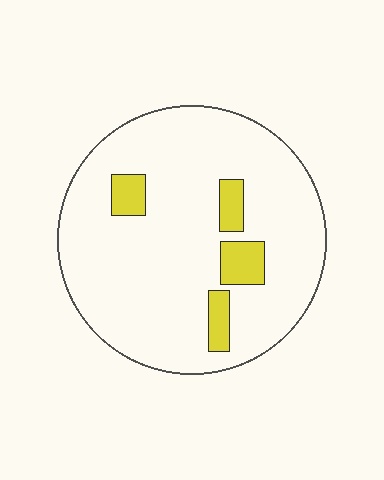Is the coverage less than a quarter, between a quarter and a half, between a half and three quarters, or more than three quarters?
Less than a quarter.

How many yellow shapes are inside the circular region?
4.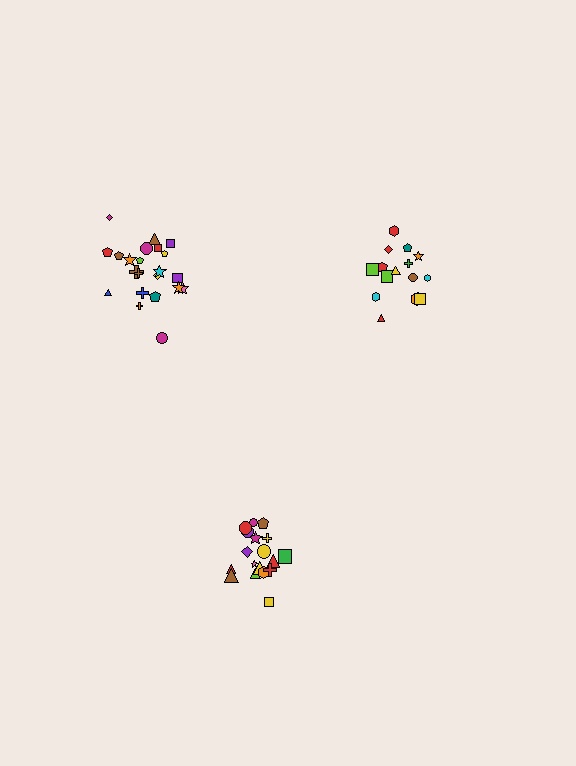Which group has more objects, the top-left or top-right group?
The top-left group.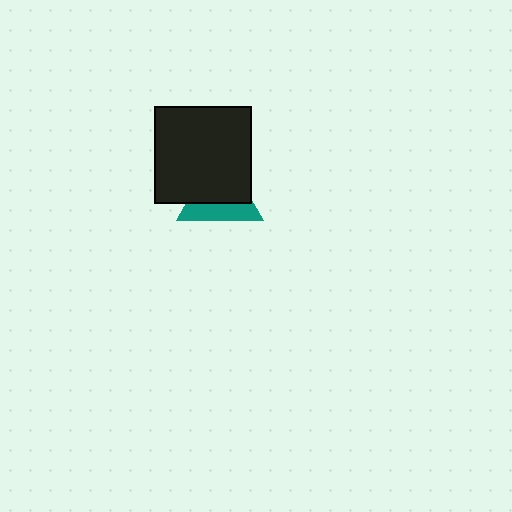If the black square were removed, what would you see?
You would see the complete teal triangle.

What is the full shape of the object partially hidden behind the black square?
The partially hidden object is a teal triangle.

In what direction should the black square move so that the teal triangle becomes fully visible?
The black square should move up. That is the shortest direction to clear the overlap and leave the teal triangle fully visible.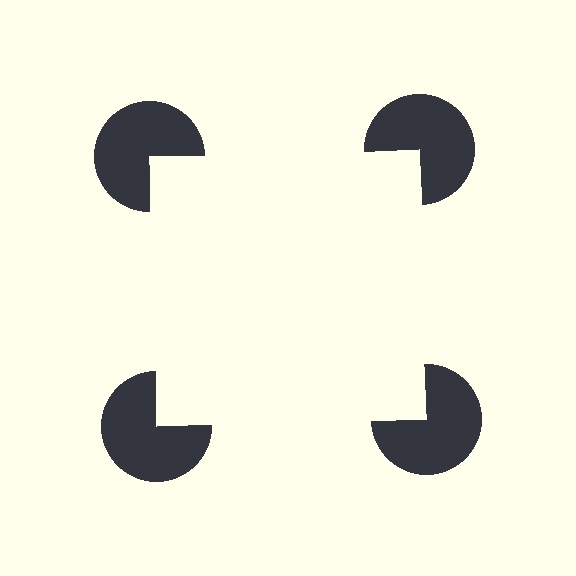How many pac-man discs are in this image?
There are 4 — one at each vertex of the illusory square.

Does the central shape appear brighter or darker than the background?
It typically appears slightly brighter than the background, even though no actual brightness change is drawn.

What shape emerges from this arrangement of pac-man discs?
An illusory square — its edges are inferred from the aligned wedge cuts in the pac-man discs, not physically drawn.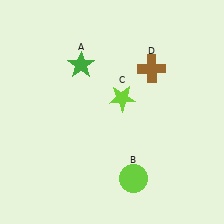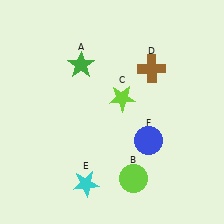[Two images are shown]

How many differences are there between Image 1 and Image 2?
There are 2 differences between the two images.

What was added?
A cyan star (E), a blue circle (F) were added in Image 2.